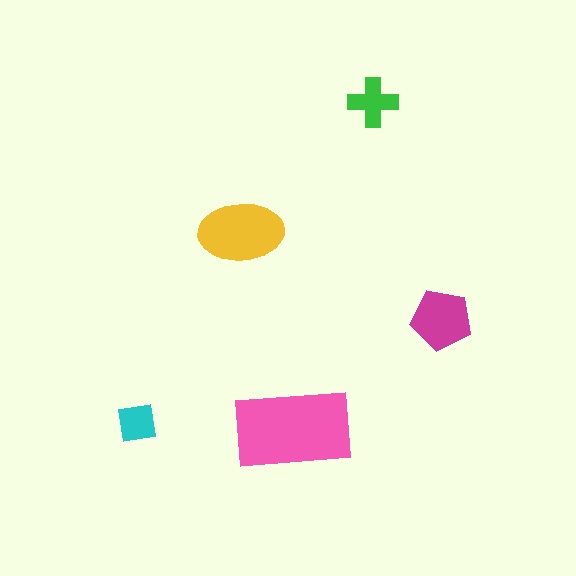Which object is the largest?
The pink rectangle.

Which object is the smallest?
The cyan square.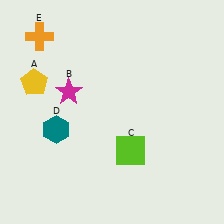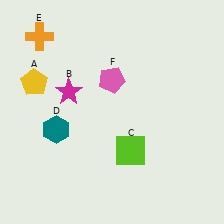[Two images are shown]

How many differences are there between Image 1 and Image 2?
There is 1 difference between the two images.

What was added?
A pink pentagon (F) was added in Image 2.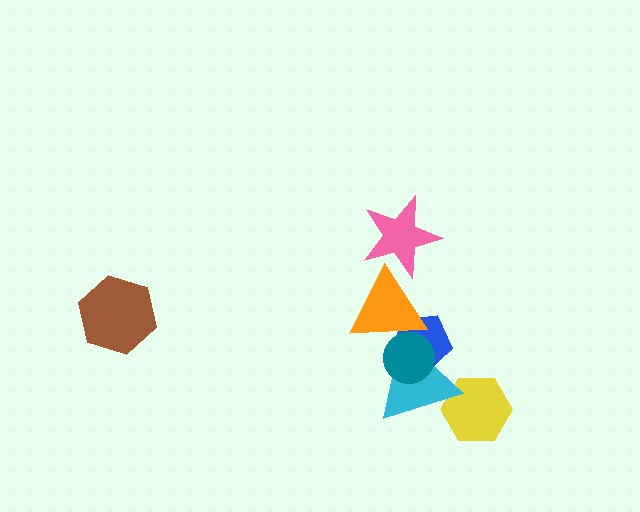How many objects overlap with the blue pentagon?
3 objects overlap with the blue pentagon.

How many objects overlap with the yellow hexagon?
1 object overlaps with the yellow hexagon.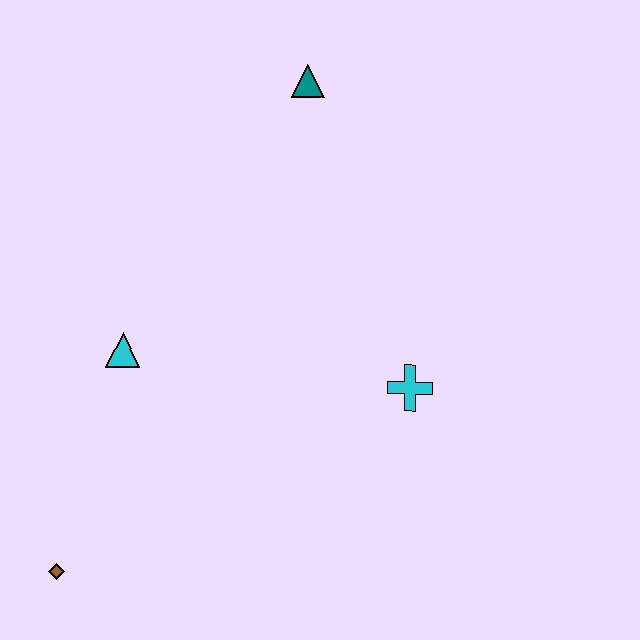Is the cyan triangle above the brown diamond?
Yes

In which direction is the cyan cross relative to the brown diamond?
The cyan cross is to the right of the brown diamond.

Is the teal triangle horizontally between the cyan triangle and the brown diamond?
No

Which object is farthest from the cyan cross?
The brown diamond is farthest from the cyan cross.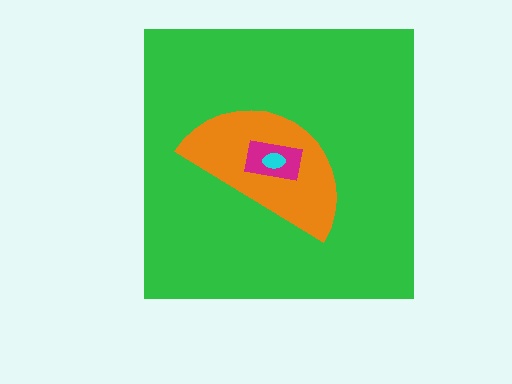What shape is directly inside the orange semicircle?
The magenta rectangle.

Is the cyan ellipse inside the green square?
Yes.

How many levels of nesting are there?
4.